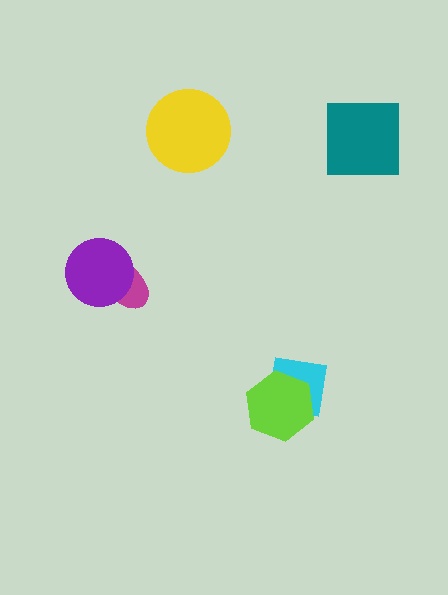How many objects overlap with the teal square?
0 objects overlap with the teal square.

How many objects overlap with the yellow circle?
0 objects overlap with the yellow circle.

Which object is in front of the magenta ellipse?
The purple circle is in front of the magenta ellipse.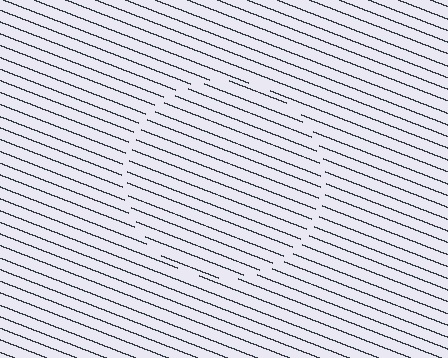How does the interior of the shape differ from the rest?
The interior of the shape contains the same grating, shifted by half a period — the contour is defined by the phase discontinuity where line-ends from the inner and outer gratings abut.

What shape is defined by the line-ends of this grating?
An illusory circle. The interior of the shape contains the same grating, shifted by half a period — the contour is defined by the phase discontinuity where line-ends from the inner and outer gratings abut.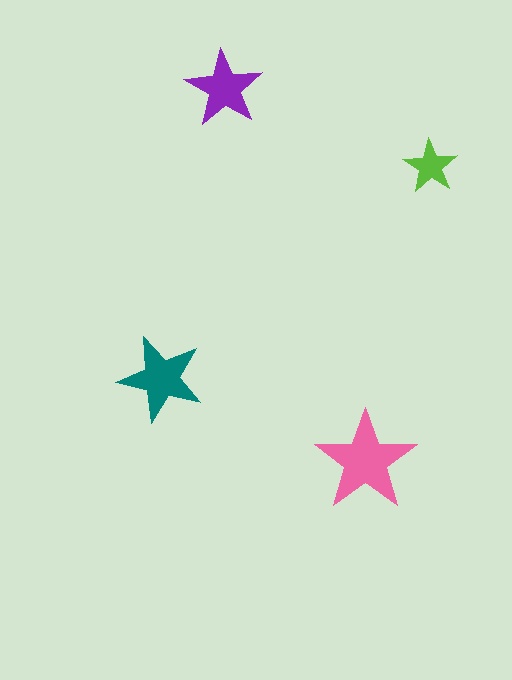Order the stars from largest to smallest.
the pink one, the teal one, the purple one, the lime one.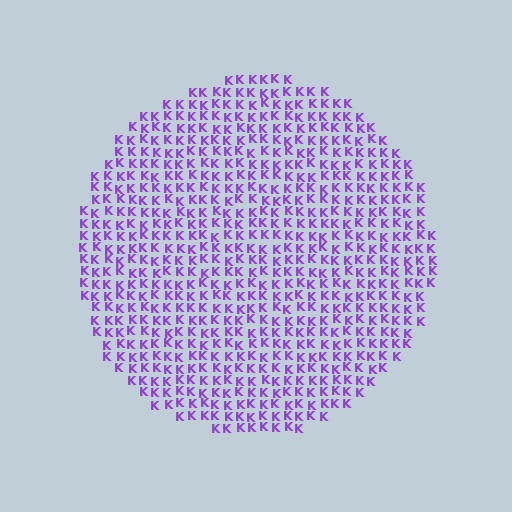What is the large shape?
The large shape is a circle.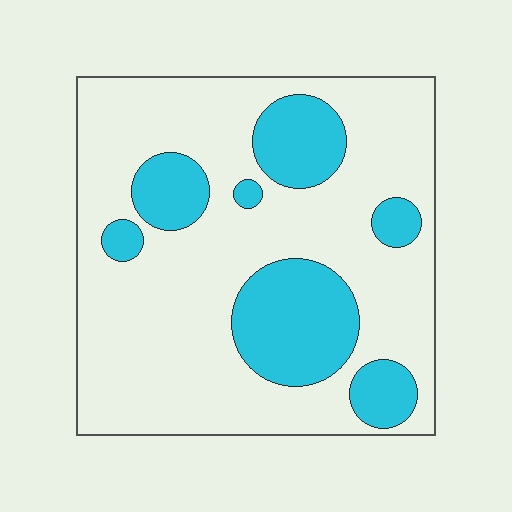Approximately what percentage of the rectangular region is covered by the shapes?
Approximately 25%.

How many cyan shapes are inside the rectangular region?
7.